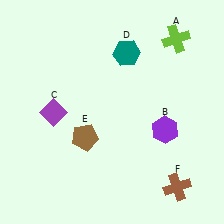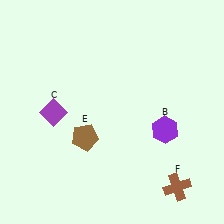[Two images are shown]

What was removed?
The teal hexagon (D), the lime cross (A) were removed in Image 2.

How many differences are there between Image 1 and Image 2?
There are 2 differences between the two images.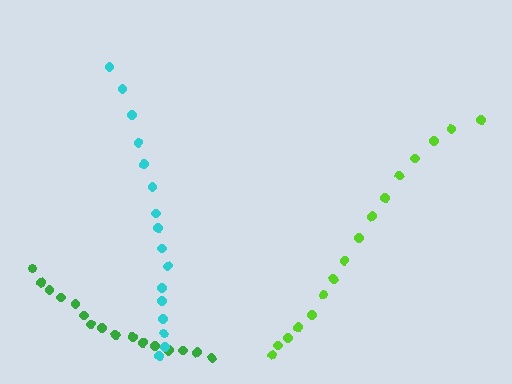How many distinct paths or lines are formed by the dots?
There are 3 distinct paths.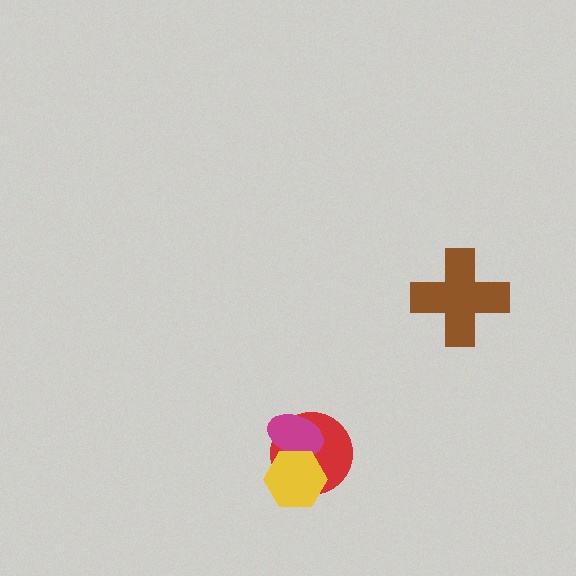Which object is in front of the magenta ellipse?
The yellow hexagon is in front of the magenta ellipse.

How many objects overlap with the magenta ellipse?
2 objects overlap with the magenta ellipse.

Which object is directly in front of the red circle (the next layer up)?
The magenta ellipse is directly in front of the red circle.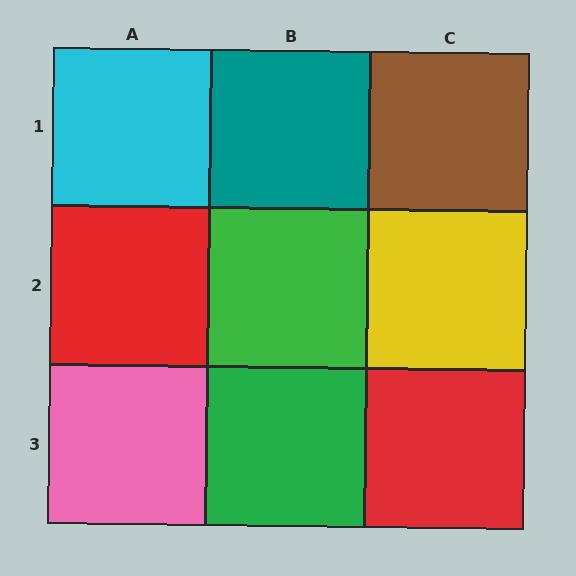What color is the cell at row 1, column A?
Cyan.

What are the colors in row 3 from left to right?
Pink, green, red.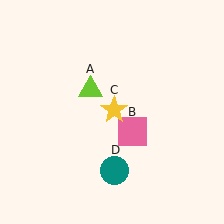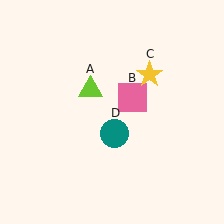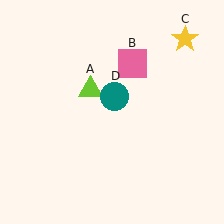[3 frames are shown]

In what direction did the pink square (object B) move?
The pink square (object B) moved up.